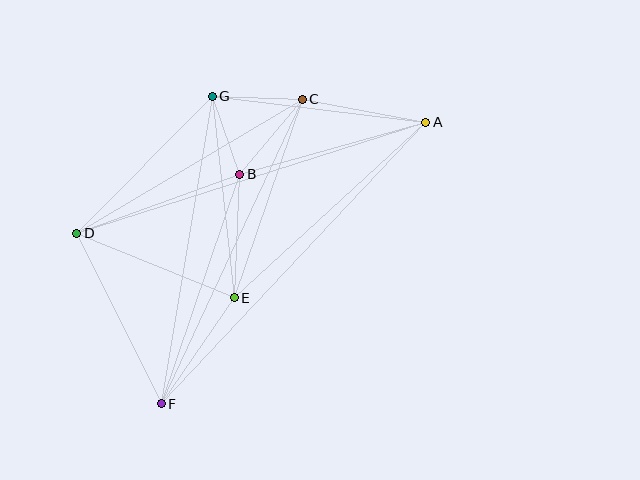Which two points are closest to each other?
Points B and G are closest to each other.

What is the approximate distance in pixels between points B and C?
The distance between B and C is approximately 98 pixels.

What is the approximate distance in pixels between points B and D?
The distance between B and D is approximately 173 pixels.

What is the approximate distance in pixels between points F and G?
The distance between F and G is approximately 312 pixels.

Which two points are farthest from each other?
Points A and F are farthest from each other.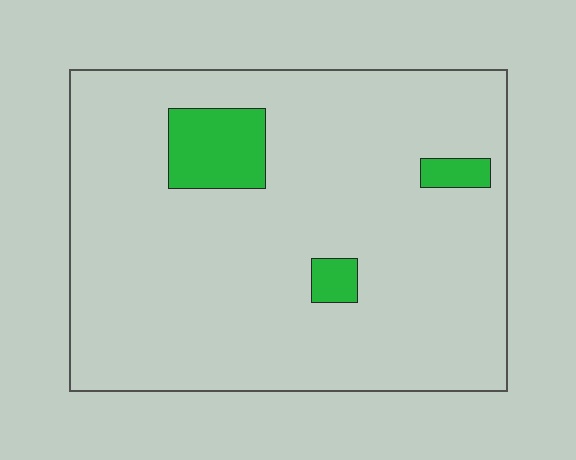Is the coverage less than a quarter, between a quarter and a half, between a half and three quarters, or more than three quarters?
Less than a quarter.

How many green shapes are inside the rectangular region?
3.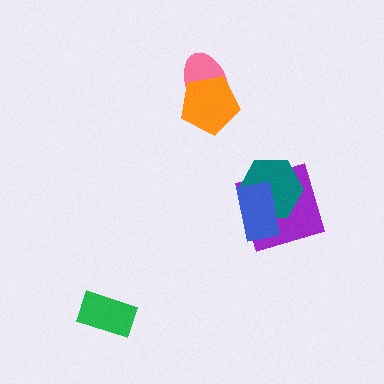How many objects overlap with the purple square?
2 objects overlap with the purple square.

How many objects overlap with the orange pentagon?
1 object overlaps with the orange pentagon.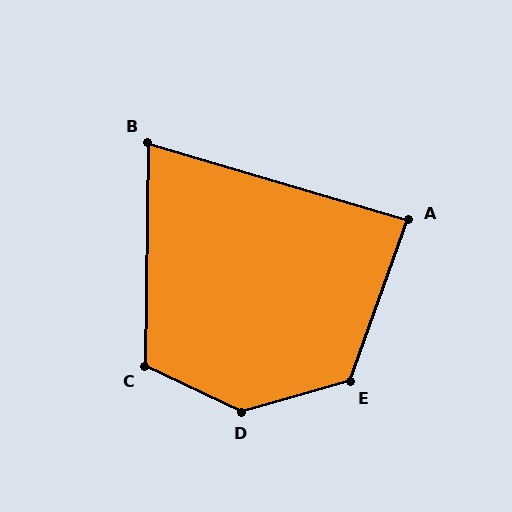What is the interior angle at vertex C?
Approximately 115 degrees (obtuse).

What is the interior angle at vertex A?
Approximately 87 degrees (approximately right).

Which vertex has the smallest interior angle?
B, at approximately 74 degrees.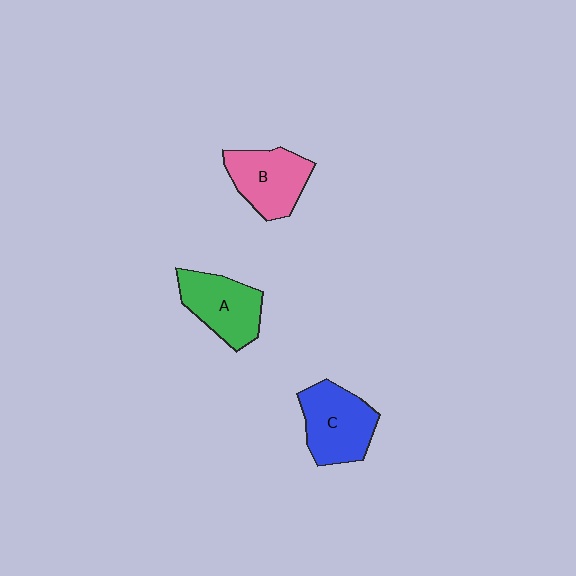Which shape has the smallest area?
Shape B (pink).